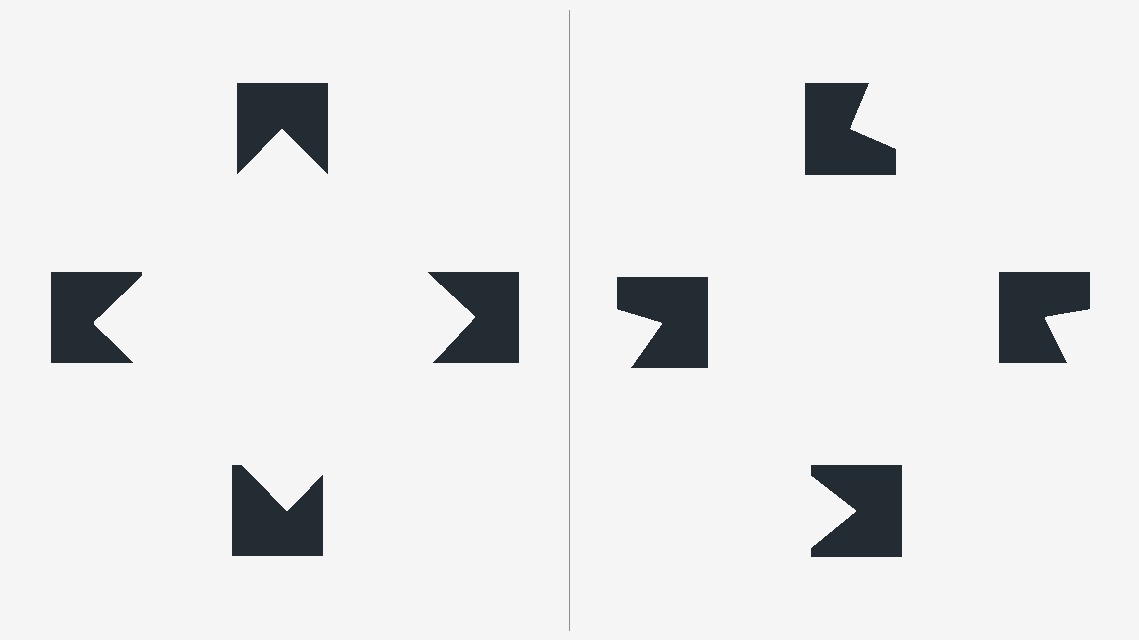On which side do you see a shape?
An illusory square appears on the left side. On the right side the wedge cuts are rotated, so no coherent shape forms.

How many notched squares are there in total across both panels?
8 — 4 on each side.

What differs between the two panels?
The notched squares are positioned identically on both sides; only the wedge orientations differ. On the left they align to a square; on the right they are misaligned.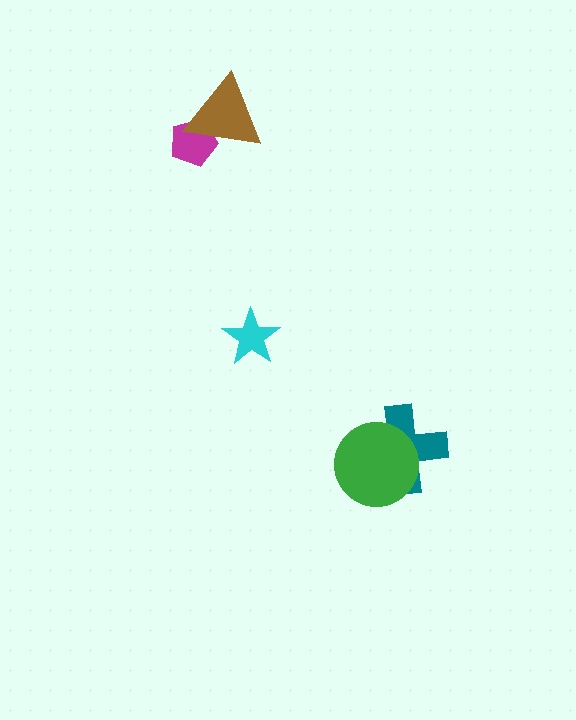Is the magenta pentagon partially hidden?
Yes, it is partially covered by another shape.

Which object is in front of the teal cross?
The green circle is in front of the teal cross.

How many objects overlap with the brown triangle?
1 object overlaps with the brown triangle.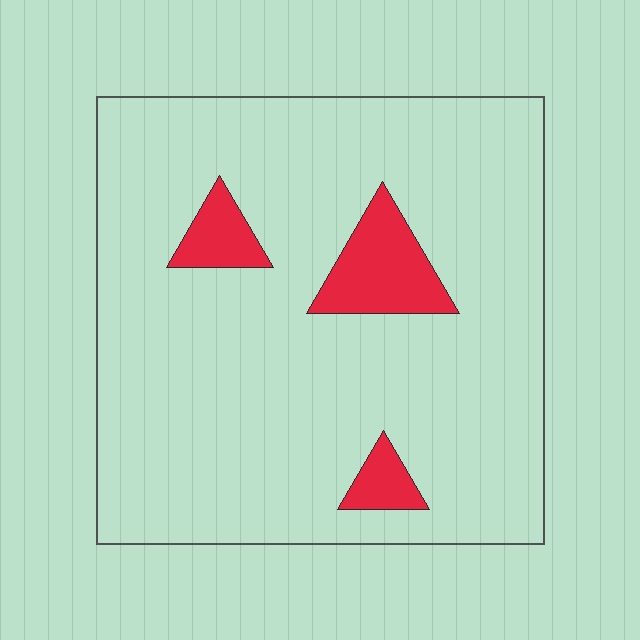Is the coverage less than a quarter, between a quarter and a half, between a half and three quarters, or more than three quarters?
Less than a quarter.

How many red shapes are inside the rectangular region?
3.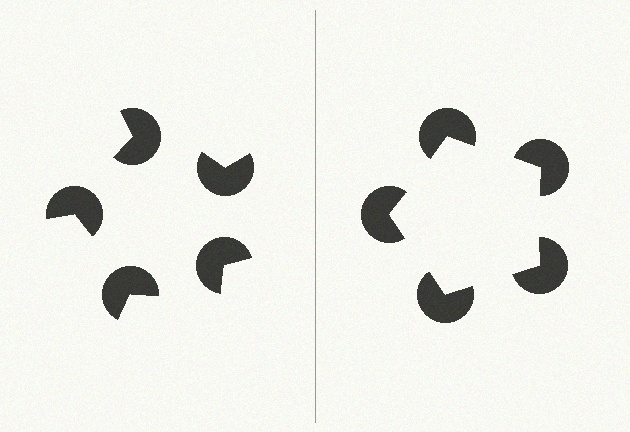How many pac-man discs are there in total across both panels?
10 — 5 on each side.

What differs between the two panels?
The pac-man discs are positioned identically on both sides; only the wedge orientations differ. On the right they align to a pentagon; on the left they are misaligned.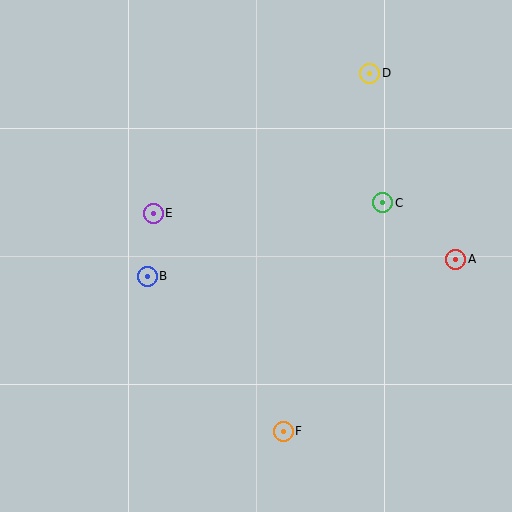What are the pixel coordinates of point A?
Point A is at (456, 259).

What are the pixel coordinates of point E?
Point E is at (153, 213).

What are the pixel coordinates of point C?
Point C is at (383, 203).